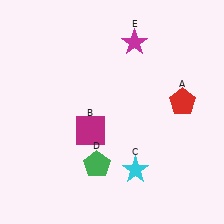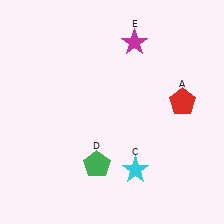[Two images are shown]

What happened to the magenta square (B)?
The magenta square (B) was removed in Image 2. It was in the bottom-left area of Image 1.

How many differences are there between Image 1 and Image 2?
There is 1 difference between the two images.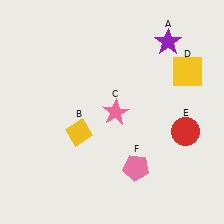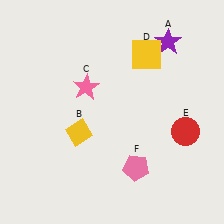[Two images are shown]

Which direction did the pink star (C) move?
The pink star (C) moved left.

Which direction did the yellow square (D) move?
The yellow square (D) moved left.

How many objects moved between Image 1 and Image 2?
2 objects moved between the two images.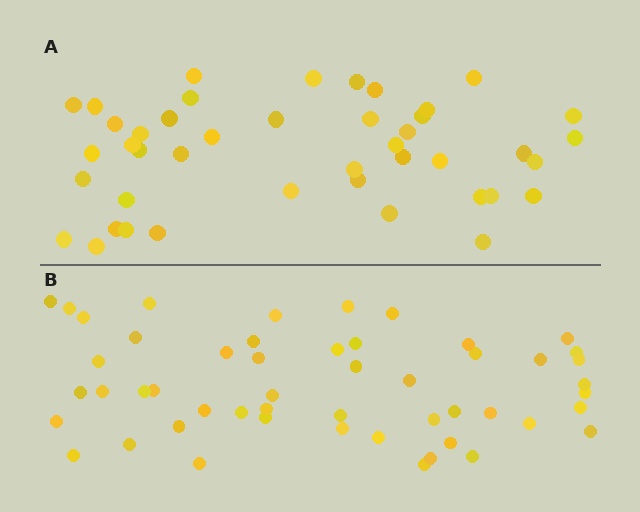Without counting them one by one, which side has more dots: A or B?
Region B (the bottom region) has more dots.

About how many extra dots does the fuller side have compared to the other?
Region B has roughly 8 or so more dots than region A.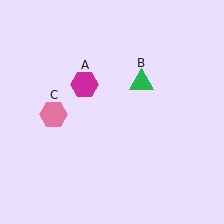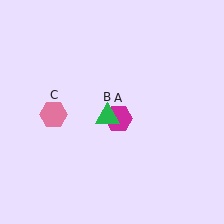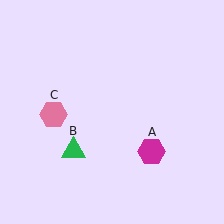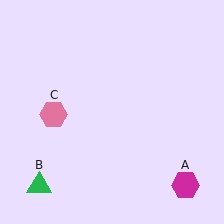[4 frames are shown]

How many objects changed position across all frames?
2 objects changed position: magenta hexagon (object A), green triangle (object B).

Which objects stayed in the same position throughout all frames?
Pink hexagon (object C) remained stationary.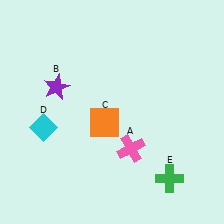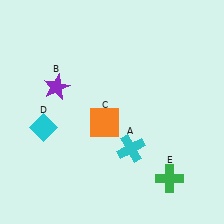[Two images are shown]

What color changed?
The cross (A) changed from pink in Image 1 to cyan in Image 2.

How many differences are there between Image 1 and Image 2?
There is 1 difference between the two images.